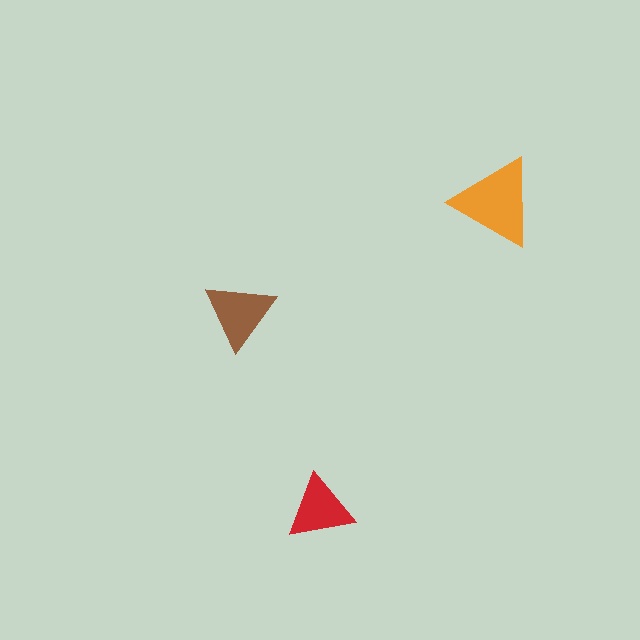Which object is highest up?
The orange triangle is topmost.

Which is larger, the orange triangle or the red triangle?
The orange one.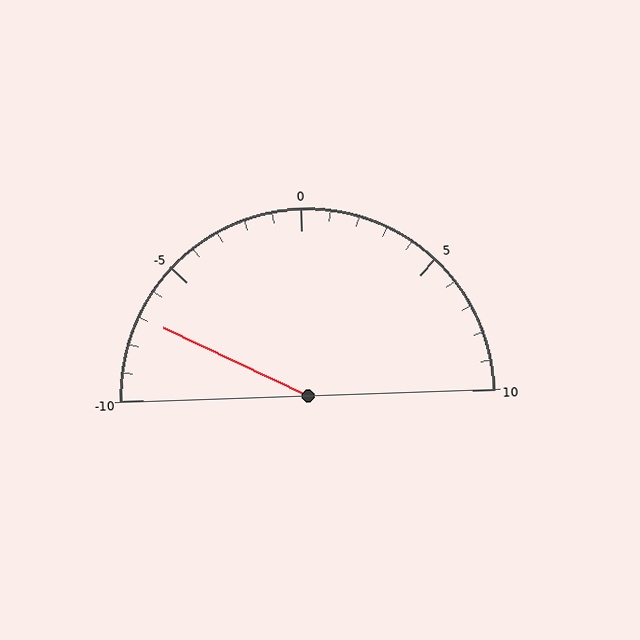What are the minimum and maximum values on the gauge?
The gauge ranges from -10 to 10.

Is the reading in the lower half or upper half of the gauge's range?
The reading is in the lower half of the range (-10 to 10).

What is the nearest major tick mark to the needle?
The nearest major tick mark is -5.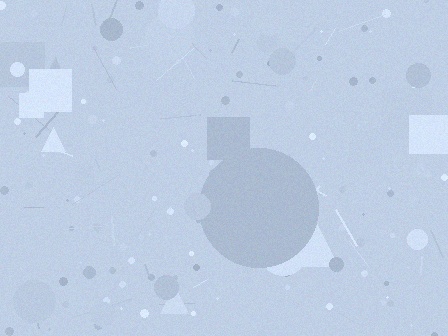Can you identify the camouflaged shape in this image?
The camouflaged shape is a circle.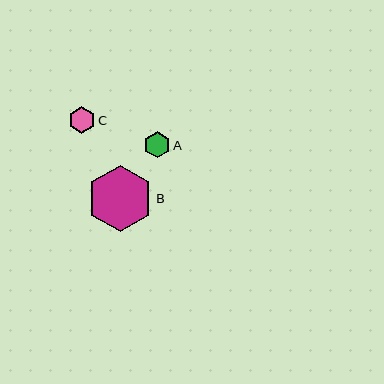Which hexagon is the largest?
Hexagon B is the largest with a size of approximately 66 pixels.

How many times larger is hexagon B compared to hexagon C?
Hexagon B is approximately 2.5 times the size of hexagon C.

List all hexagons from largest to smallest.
From largest to smallest: B, C, A.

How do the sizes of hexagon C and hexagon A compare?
Hexagon C and hexagon A are approximately the same size.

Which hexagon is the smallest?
Hexagon A is the smallest with a size of approximately 26 pixels.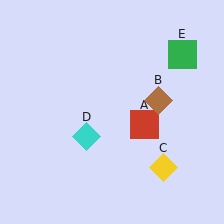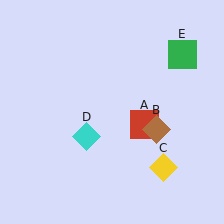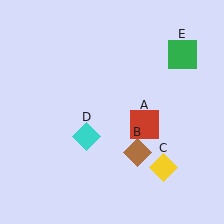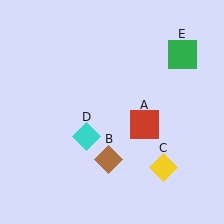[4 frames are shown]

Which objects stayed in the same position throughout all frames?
Red square (object A) and yellow diamond (object C) and cyan diamond (object D) and green square (object E) remained stationary.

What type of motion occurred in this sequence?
The brown diamond (object B) rotated clockwise around the center of the scene.